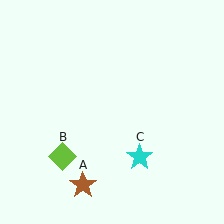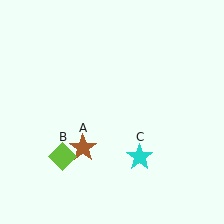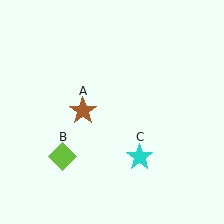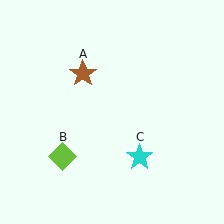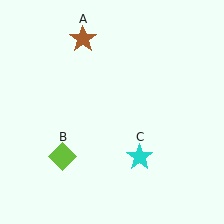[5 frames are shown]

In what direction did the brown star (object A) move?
The brown star (object A) moved up.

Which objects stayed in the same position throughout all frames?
Lime diamond (object B) and cyan star (object C) remained stationary.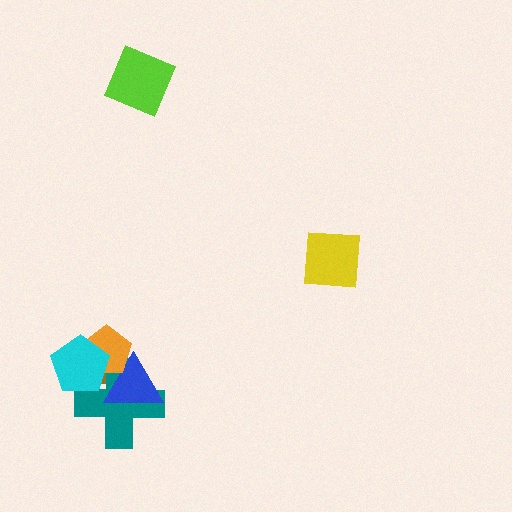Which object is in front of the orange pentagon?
The cyan pentagon is in front of the orange pentagon.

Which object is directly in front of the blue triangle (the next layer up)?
The orange pentagon is directly in front of the blue triangle.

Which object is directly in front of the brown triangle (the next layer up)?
The teal cross is directly in front of the brown triangle.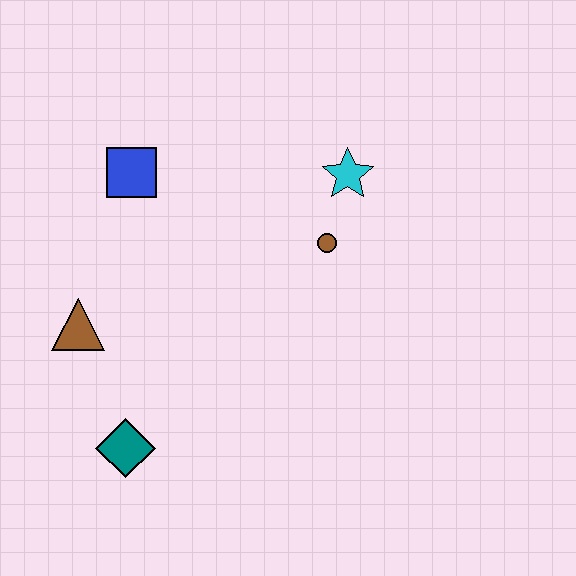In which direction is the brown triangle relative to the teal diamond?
The brown triangle is above the teal diamond.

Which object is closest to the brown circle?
The cyan star is closest to the brown circle.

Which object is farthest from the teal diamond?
The cyan star is farthest from the teal diamond.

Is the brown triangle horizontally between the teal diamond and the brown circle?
No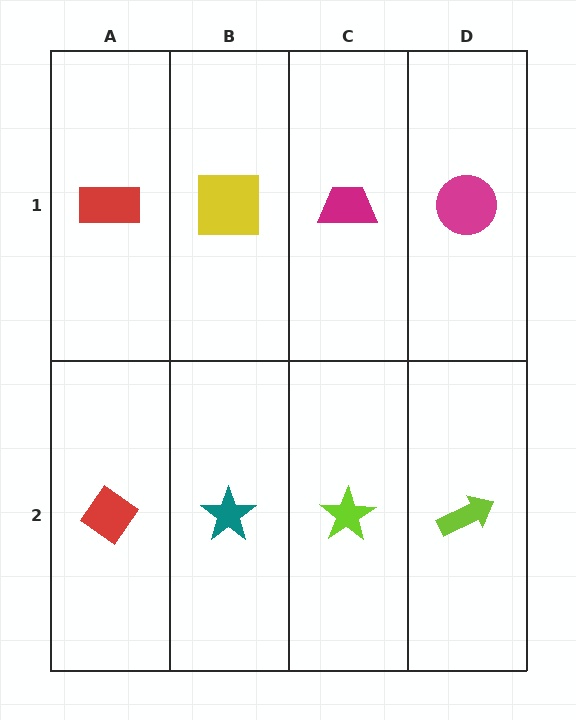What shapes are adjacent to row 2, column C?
A magenta trapezoid (row 1, column C), a teal star (row 2, column B), a lime arrow (row 2, column D).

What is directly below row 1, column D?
A lime arrow.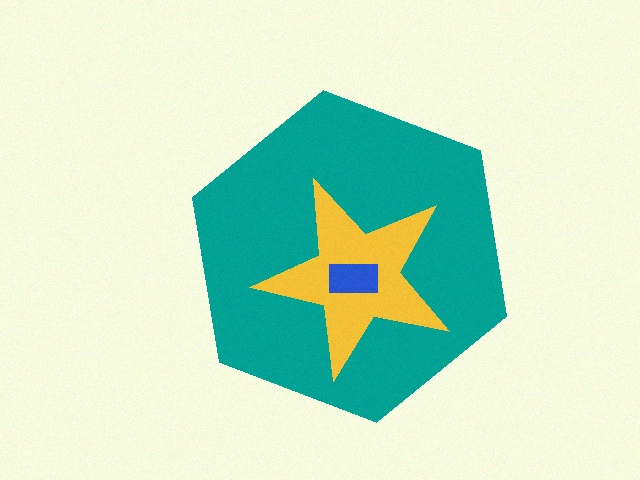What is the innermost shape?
The blue rectangle.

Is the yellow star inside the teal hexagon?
Yes.